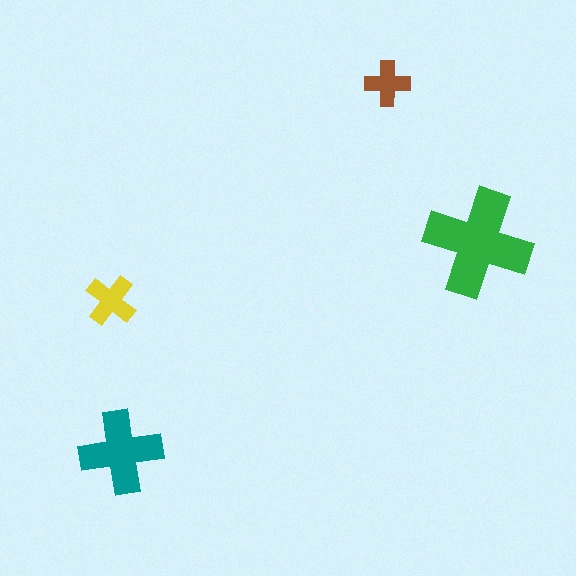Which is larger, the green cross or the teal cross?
The green one.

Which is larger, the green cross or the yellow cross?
The green one.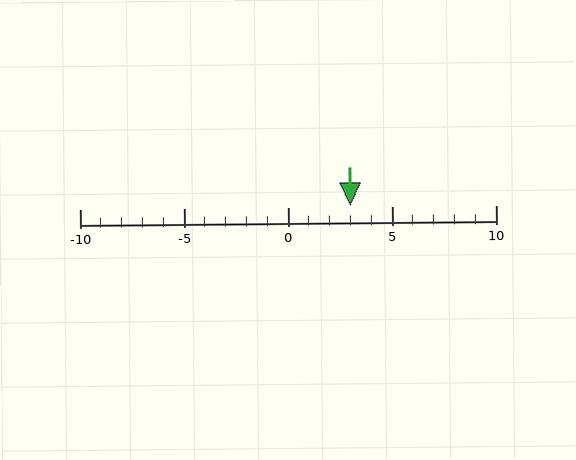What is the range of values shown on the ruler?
The ruler shows values from -10 to 10.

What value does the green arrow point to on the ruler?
The green arrow points to approximately 3.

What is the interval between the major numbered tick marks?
The major tick marks are spaced 5 units apart.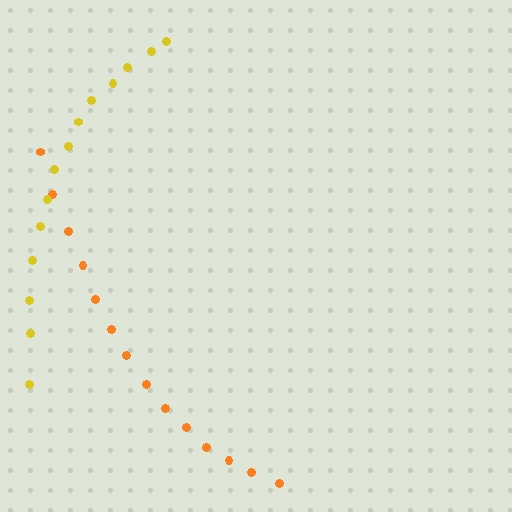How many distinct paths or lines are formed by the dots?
There are 2 distinct paths.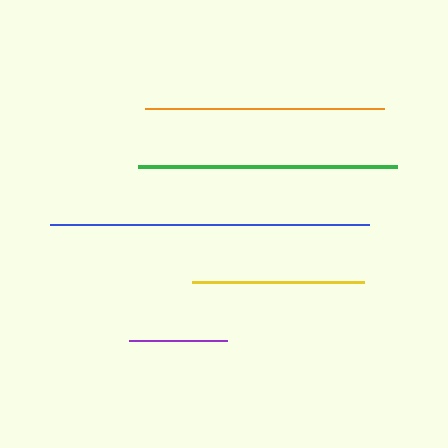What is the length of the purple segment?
The purple segment is approximately 98 pixels long.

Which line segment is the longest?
The blue line is the longest at approximately 318 pixels.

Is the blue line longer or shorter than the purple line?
The blue line is longer than the purple line.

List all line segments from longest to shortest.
From longest to shortest: blue, green, orange, yellow, purple.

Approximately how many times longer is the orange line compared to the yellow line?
The orange line is approximately 1.4 times the length of the yellow line.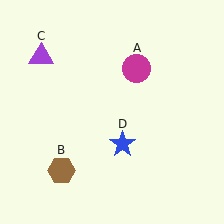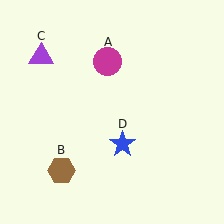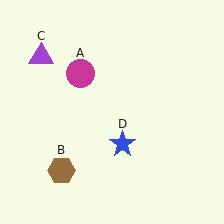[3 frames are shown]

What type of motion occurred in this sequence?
The magenta circle (object A) rotated counterclockwise around the center of the scene.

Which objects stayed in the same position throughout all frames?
Brown hexagon (object B) and purple triangle (object C) and blue star (object D) remained stationary.